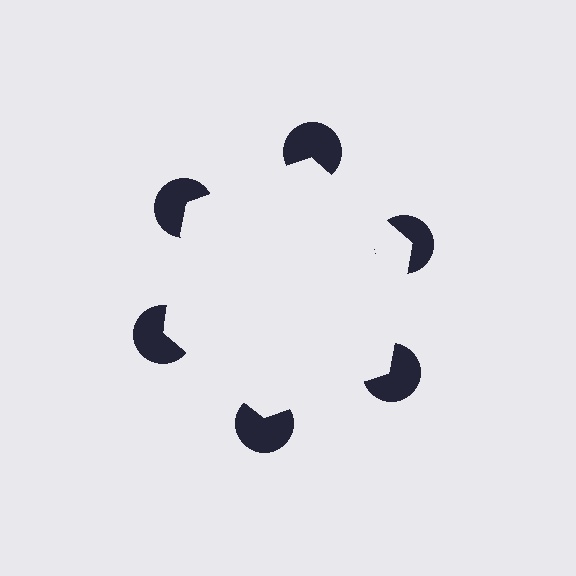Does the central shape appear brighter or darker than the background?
It typically appears slightly brighter than the background, even though no actual brightness change is drawn.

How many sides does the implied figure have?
6 sides.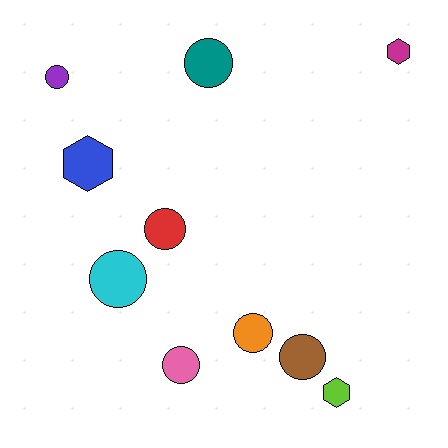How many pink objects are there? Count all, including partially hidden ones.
There is 1 pink object.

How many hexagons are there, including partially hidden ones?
There are 3 hexagons.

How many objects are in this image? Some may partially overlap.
There are 10 objects.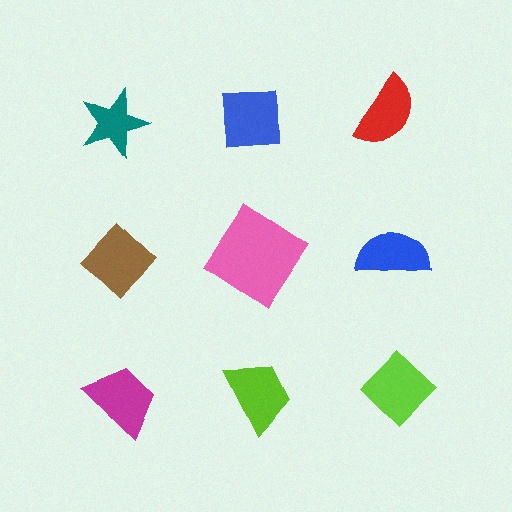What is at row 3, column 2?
A lime trapezoid.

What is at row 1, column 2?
A blue square.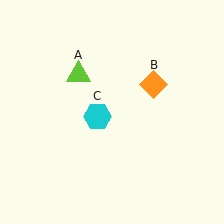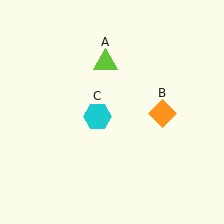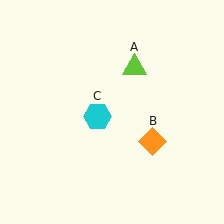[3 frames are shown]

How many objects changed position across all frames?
2 objects changed position: lime triangle (object A), orange diamond (object B).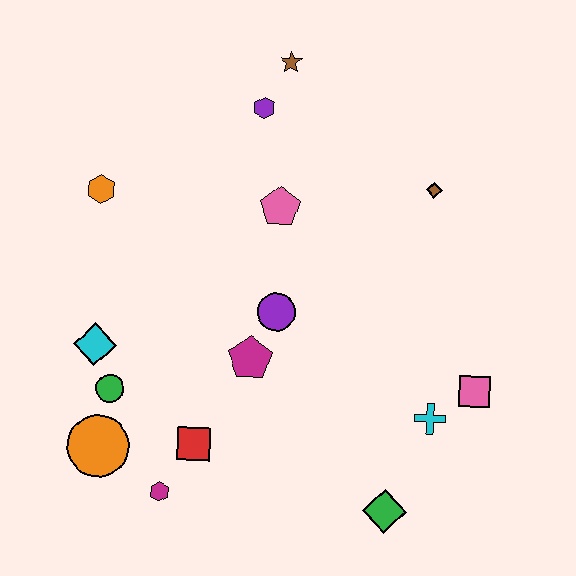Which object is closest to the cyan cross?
The pink square is closest to the cyan cross.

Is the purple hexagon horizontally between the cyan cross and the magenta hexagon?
Yes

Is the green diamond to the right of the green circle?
Yes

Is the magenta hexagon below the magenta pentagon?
Yes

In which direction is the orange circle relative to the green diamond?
The orange circle is to the left of the green diamond.